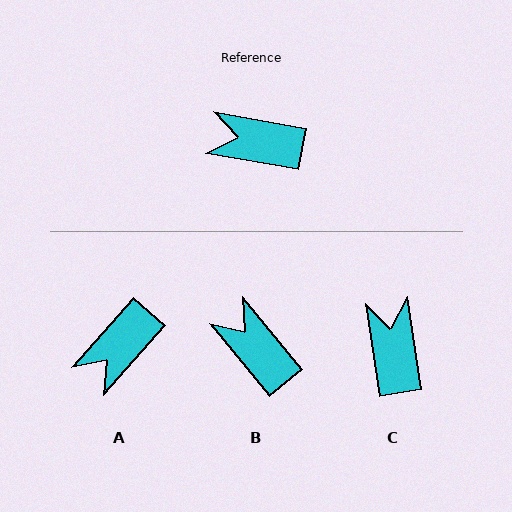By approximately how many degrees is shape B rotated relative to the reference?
Approximately 41 degrees clockwise.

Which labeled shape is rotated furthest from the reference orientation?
C, about 71 degrees away.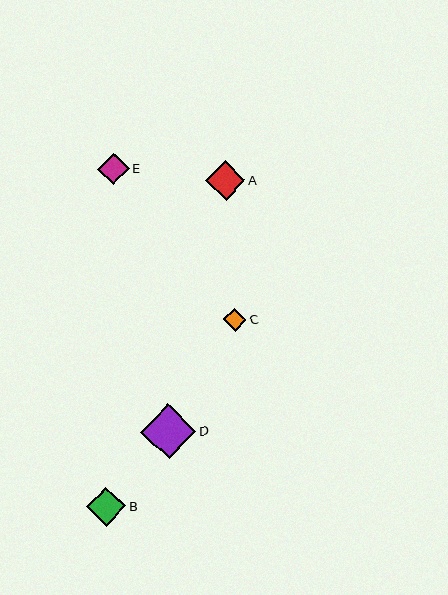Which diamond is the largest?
Diamond D is the largest with a size of approximately 55 pixels.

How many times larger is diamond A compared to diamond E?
Diamond A is approximately 1.2 times the size of diamond E.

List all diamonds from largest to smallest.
From largest to smallest: D, A, B, E, C.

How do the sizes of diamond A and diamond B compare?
Diamond A and diamond B are approximately the same size.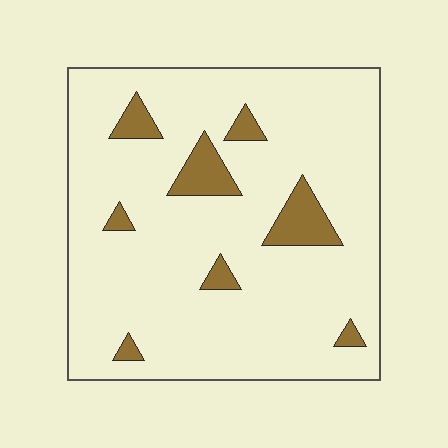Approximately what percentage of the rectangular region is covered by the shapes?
Approximately 10%.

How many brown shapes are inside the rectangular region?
8.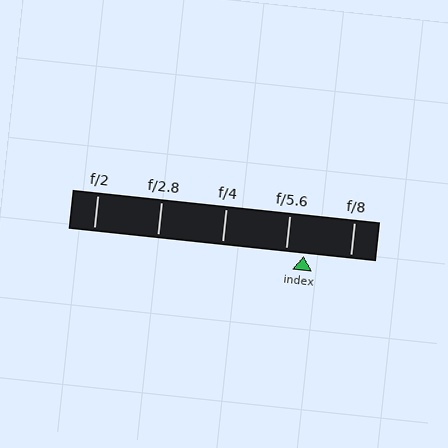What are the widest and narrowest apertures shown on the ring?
The widest aperture shown is f/2 and the narrowest is f/8.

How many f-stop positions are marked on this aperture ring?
There are 5 f-stop positions marked.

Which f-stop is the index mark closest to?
The index mark is closest to f/5.6.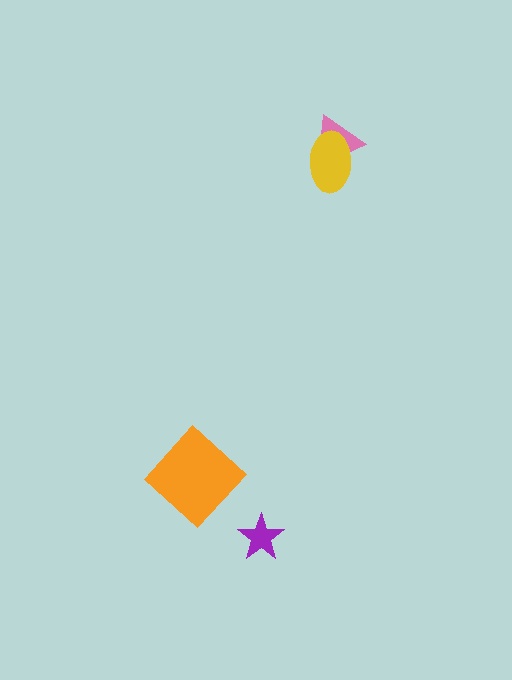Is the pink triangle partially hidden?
Yes, it is partially covered by another shape.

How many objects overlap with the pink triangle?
1 object overlaps with the pink triangle.